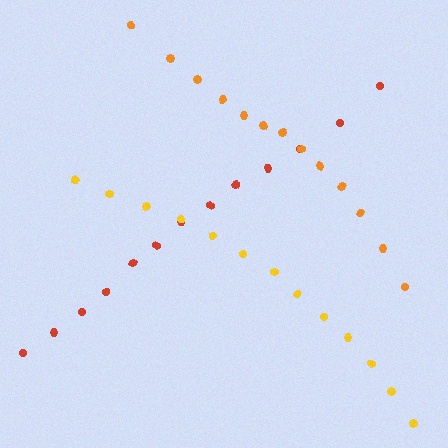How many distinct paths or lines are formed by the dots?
There are 3 distinct paths.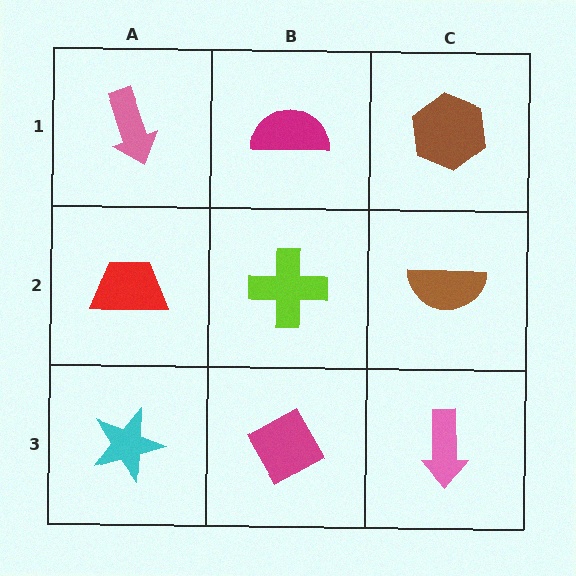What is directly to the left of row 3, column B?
A cyan star.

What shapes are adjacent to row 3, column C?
A brown semicircle (row 2, column C), a magenta diamond (row 3, column B).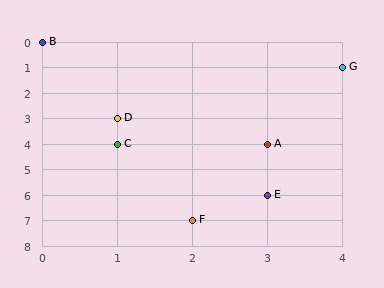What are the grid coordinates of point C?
Point C is at grid coordinates (1, 4).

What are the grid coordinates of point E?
Point E is at grid coordinates (3, 6).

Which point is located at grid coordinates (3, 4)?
Point A is at (3, 4).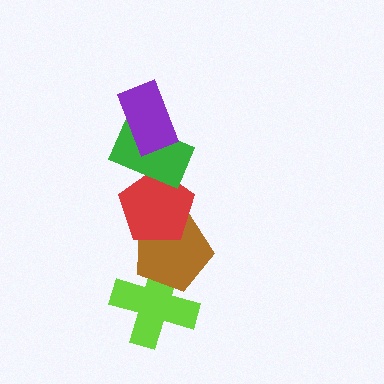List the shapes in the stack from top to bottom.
From top to bottom: the purple rectangle, the green rectangle, the red pentagon, the brown pentagon, the lime cross.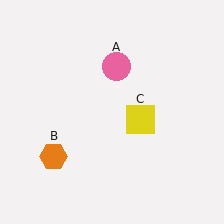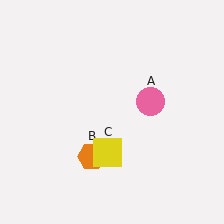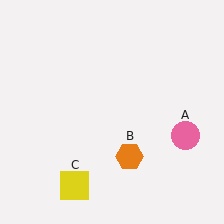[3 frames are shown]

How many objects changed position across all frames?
3 objects changed position: pink circle (object A), orange hexagon (object B), yellow square (object C).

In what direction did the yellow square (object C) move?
The yellow square (object C) moved down and to the left.